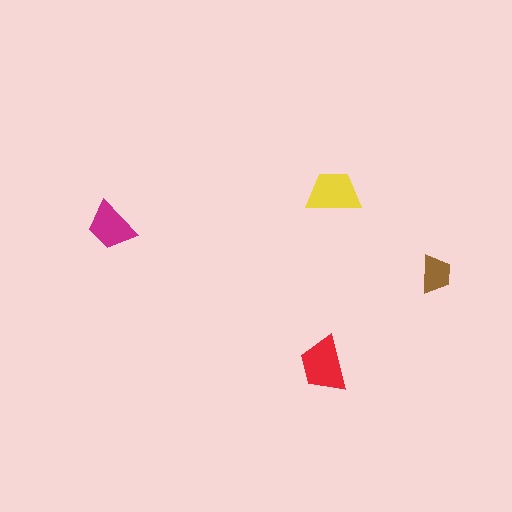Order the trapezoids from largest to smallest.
the red one, the yellow one, the magenta one, the brown one.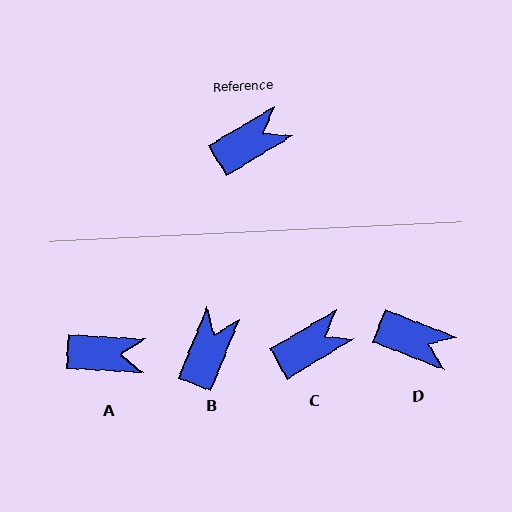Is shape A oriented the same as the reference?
No, it is off by about 34 degrees.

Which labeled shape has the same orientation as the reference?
C.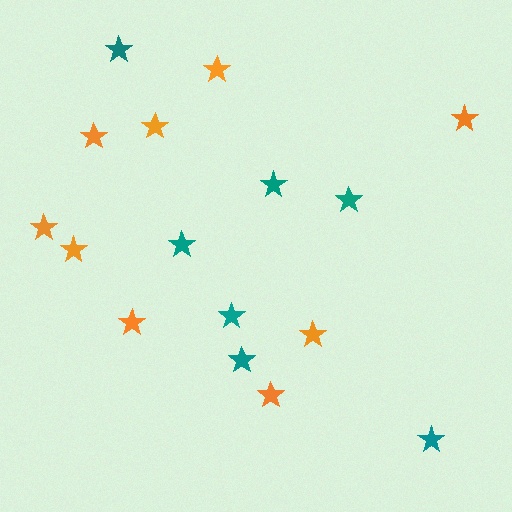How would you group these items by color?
There are 2 groups: one group of orange stars (9) and one group of teal stars (7).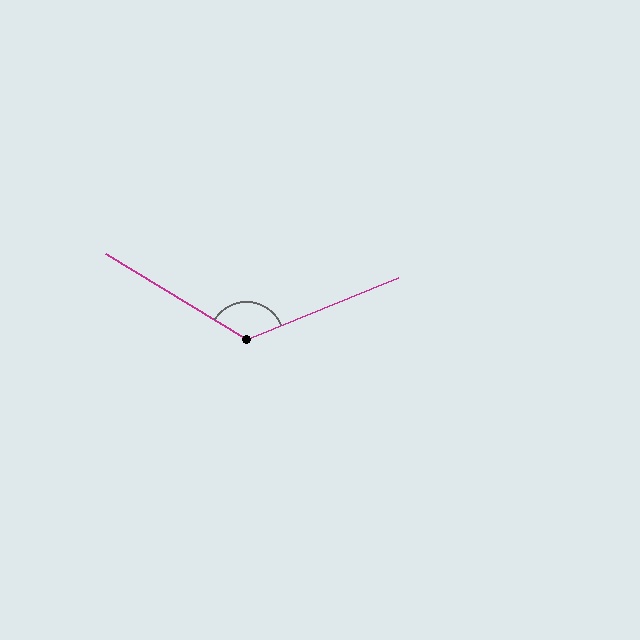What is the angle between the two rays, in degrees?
Approximately 127 degrees.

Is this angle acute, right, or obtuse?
It is obtuse.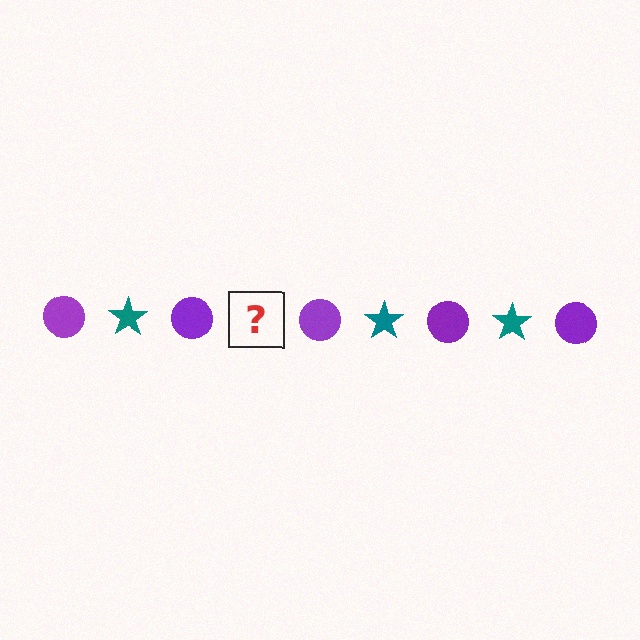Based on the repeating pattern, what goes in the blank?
The blank should be a teal star.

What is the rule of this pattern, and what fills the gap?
The rule is that the pattern alternates between purple circle and teal star. The gap should be filled with a teal star.